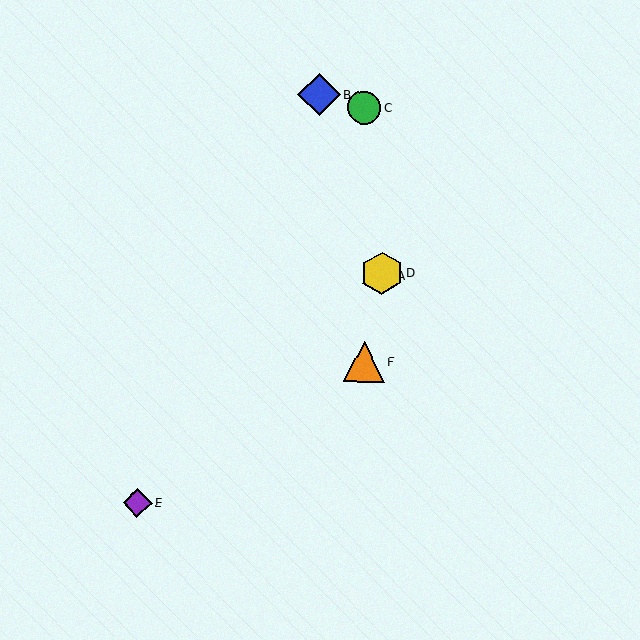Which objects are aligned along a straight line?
Objects A, B, D are aligned along a straight line.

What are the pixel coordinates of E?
Object E is at (137, 503).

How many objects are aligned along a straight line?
3 objects (A, B, D) are aligned along a straight line.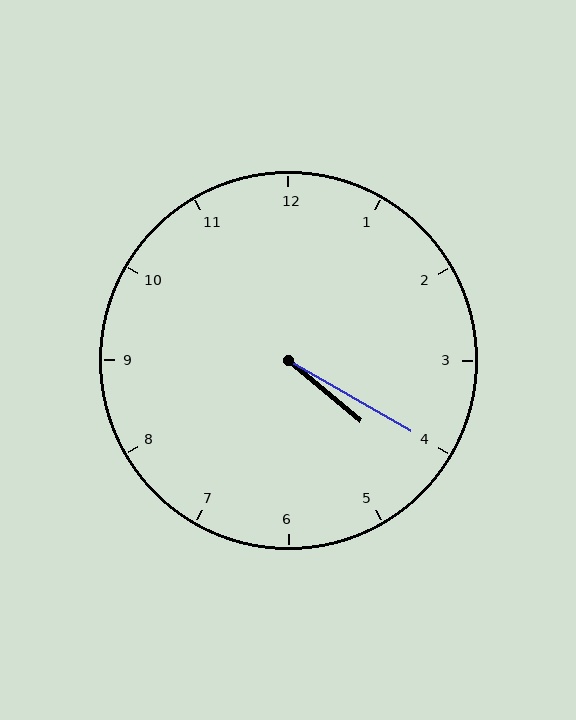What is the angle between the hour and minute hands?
Approximately 10 degrees.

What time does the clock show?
4:20.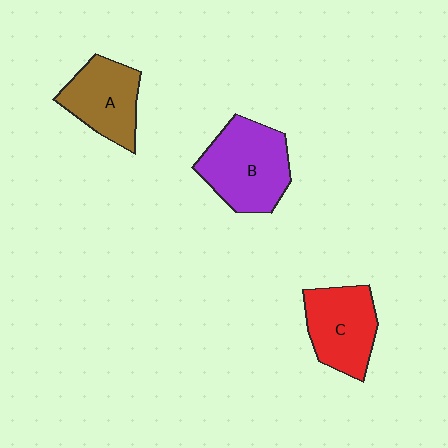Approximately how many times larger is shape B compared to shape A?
Approximately 1.3 times.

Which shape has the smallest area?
Shape A (brown).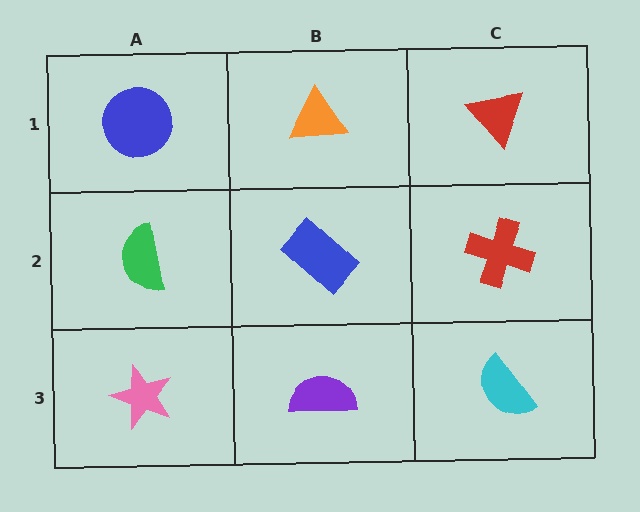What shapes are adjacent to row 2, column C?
A red triangle (row 1, column C), a cyan semicircle (row 3, column C), a blue rectangle (row 2, column B).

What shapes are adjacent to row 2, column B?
An orange triangle (row 1, column B), a purple semicircle (row 3, column B), a green semicircle (row 2, column A), a red cross (row 2, column C).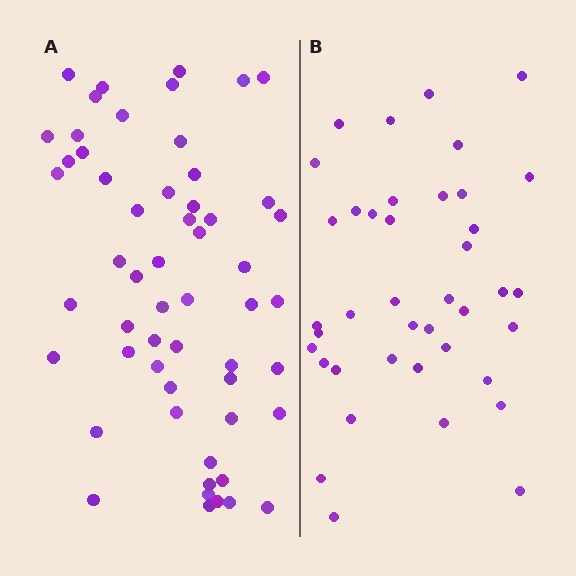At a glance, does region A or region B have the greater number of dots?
Region A (the left region) has more dots.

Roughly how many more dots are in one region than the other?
Region A has approximately 15 more dots than region B.